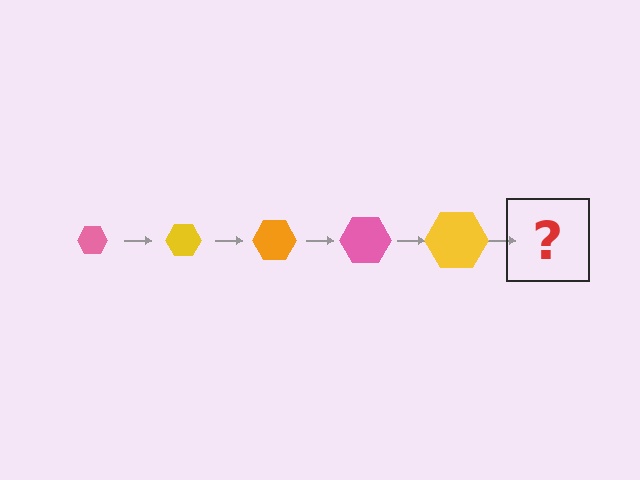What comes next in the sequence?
The next element should be an orange hexagon, larger than the previous one.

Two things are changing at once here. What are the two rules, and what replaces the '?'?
The two rules are that the hexagon grows larger each step and the color cycles through pink, yellow, and orange. The '?' should be an orange hexagon, larger than the previous one.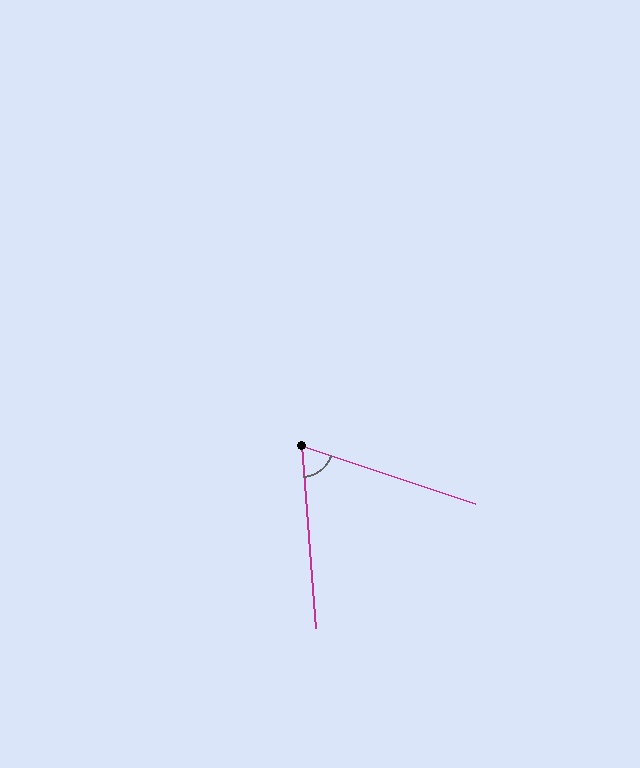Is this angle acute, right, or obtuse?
It is acute.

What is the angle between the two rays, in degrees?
Approximately 67 degrees.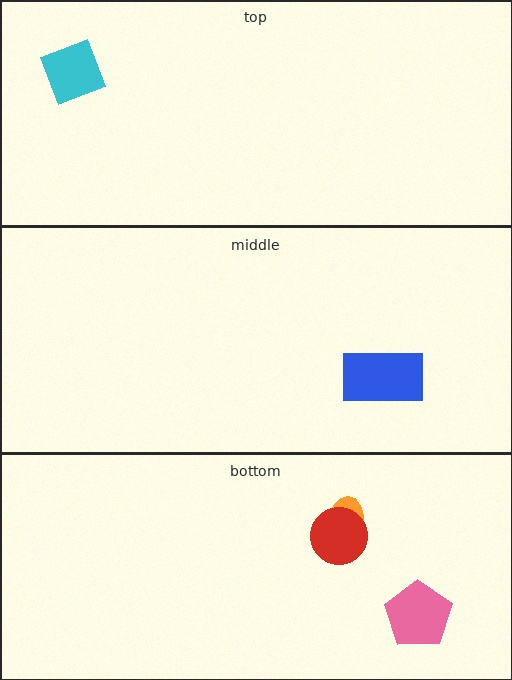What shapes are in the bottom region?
The orange ellipse, the pink pentagon, the red circle.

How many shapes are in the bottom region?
3.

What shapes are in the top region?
The cyan diamond.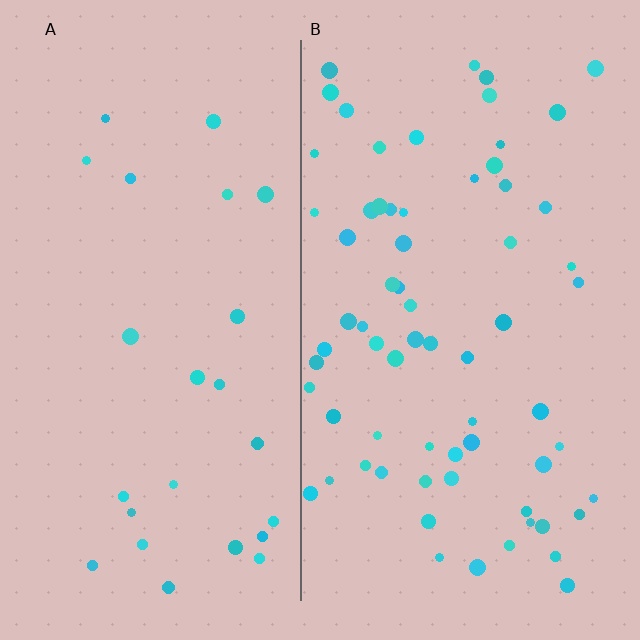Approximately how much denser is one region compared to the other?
Approximately 2.7× — region B over region A.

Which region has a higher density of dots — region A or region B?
B (the right).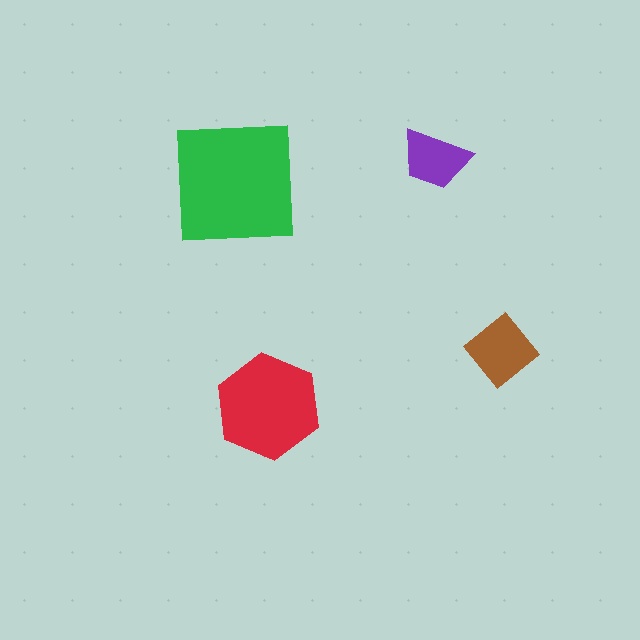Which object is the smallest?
The purple trapezoid.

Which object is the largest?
The green square.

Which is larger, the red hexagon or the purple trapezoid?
The red hexagon.